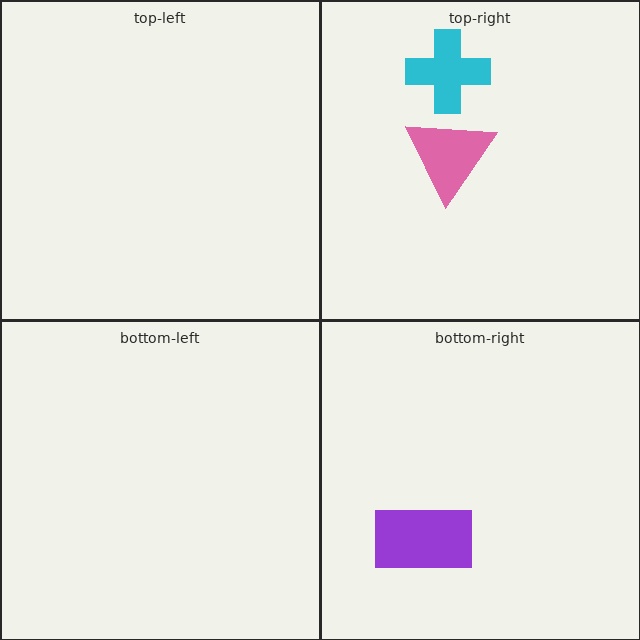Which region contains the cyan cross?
The top-right region.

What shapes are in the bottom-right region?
The purple rectangle.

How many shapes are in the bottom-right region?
1.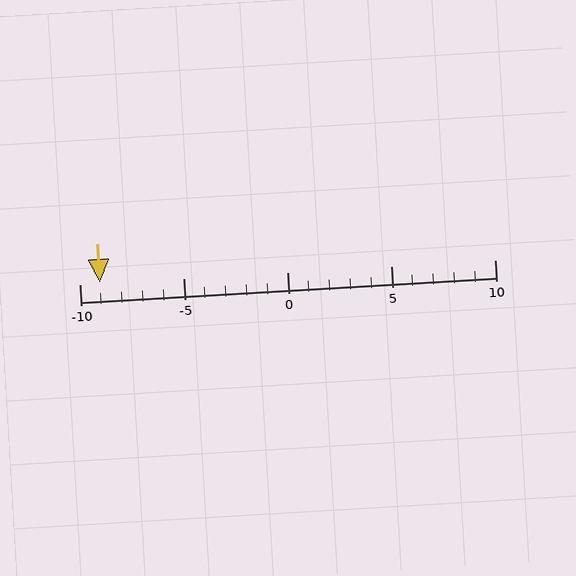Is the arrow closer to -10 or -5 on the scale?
The arrow is closer to -10.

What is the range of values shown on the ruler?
The ruler shows values from -10 to 10.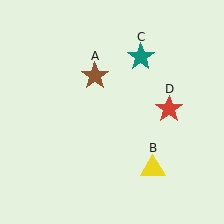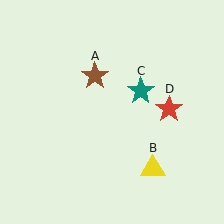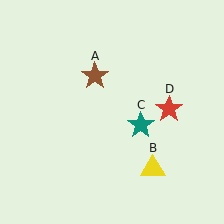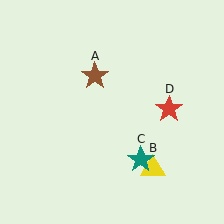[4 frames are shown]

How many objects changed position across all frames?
1 object changed position: teal star (object C).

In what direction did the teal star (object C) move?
The teal star (object C) moved down.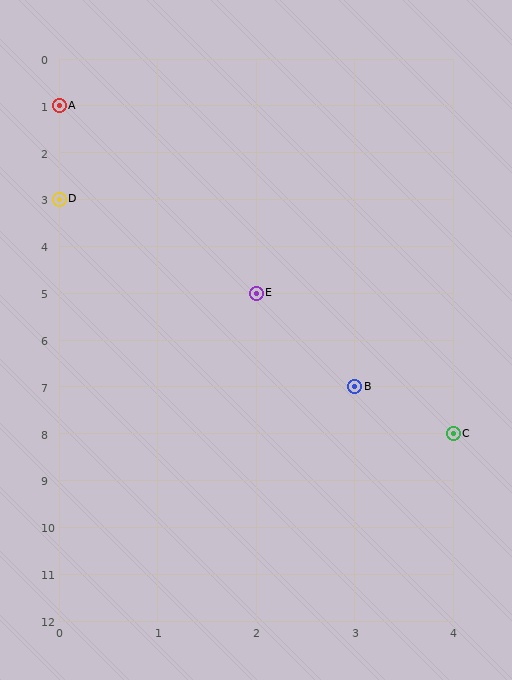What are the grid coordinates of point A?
Point A is at grid coordinates (0, 1).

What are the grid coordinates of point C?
Point C is at grid coordinates (4, 8).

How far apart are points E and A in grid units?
Points E and A are 2 columns and 4 rows apart (about 4.5 grid units diagonally).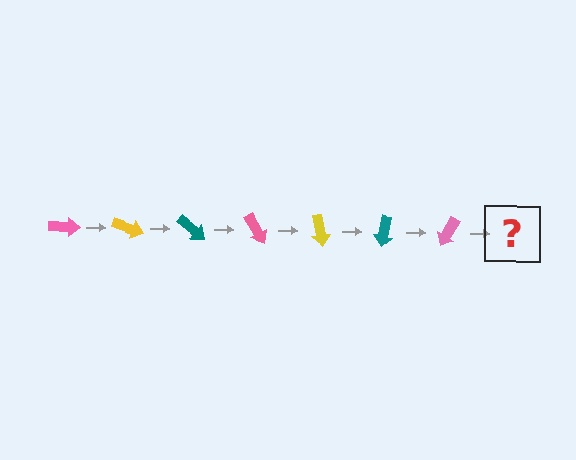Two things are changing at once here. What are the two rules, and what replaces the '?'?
The two rules are that it rotates 20 degrees each step and the color cycles through pink, yellow, and teal. The '?' should be a yellow arrow, rotated 140 degrees from the start.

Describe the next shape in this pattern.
It should be a yellow arrow, rotated 140 degrees from the start.